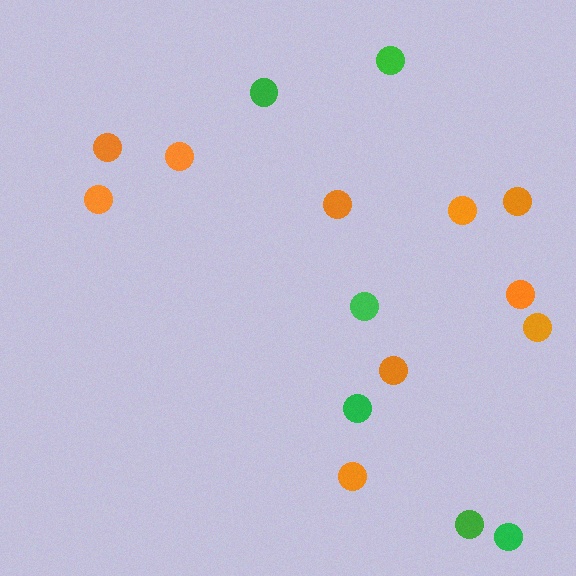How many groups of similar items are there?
There are 2 groups: one group of orange circles (10) and one group of green circles (6).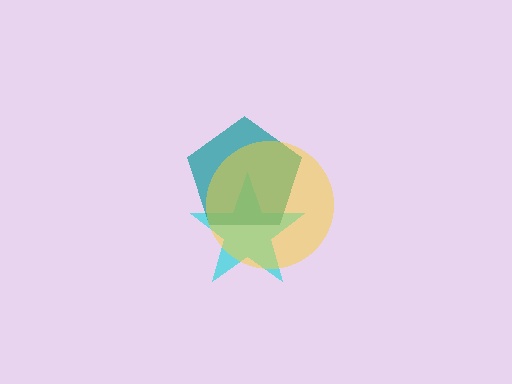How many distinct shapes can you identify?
There are 3 distinct shapes: a cyan star, a teal pentagon, a yellow circle.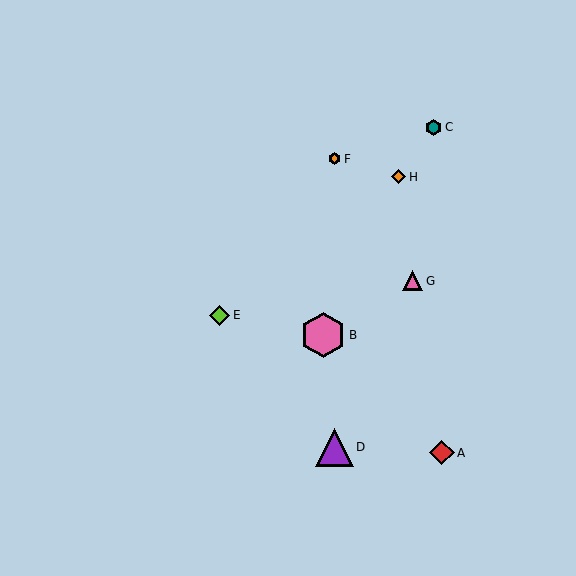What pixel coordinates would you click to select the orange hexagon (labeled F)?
Click at (335, 159) to select the orange hexagon F.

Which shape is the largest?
The pink hexagon (labeled B) is the largest.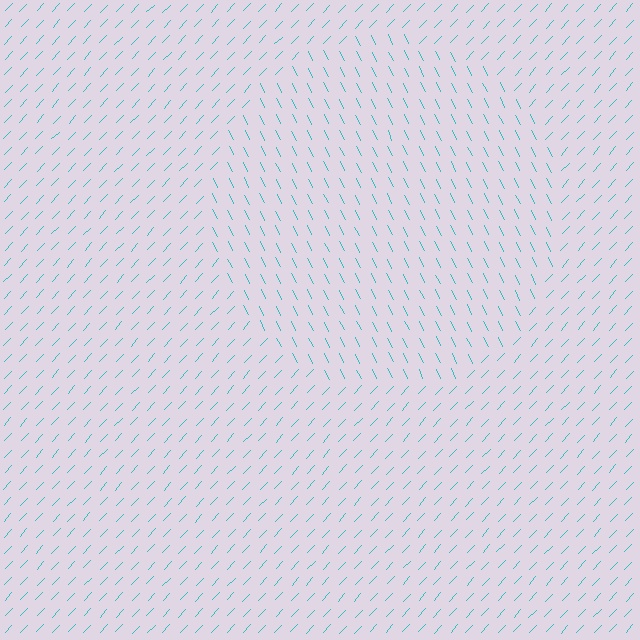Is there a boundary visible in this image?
Yes, there is a texture boundary formed by a change in line orientation.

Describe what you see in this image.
The image is filled with small cyan line segments. A circle region in the image has lines oriented differently from the surrounding lines, creating a visible texture boundary.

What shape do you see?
I see a circle.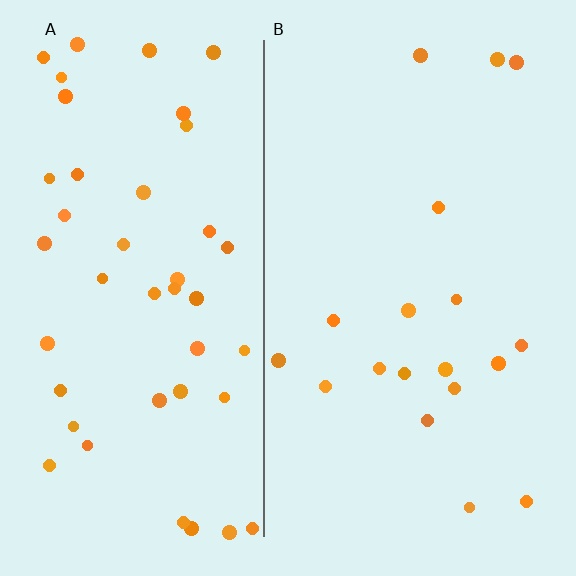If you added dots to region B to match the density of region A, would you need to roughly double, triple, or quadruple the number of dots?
Approximately double.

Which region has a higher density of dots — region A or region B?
A (the left).